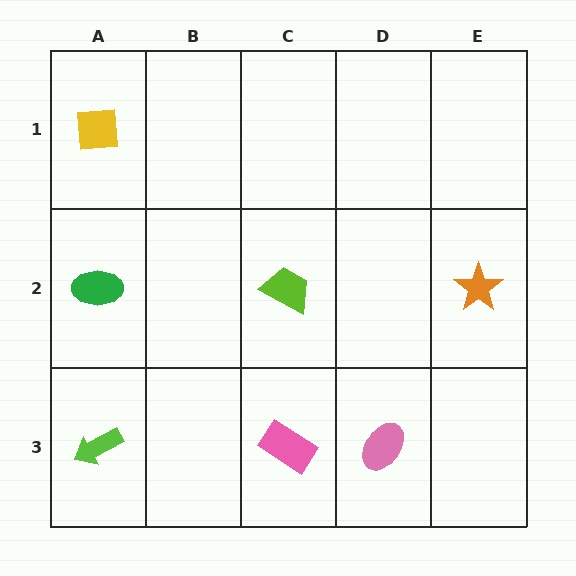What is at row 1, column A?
A yellow square.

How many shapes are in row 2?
3 shapes.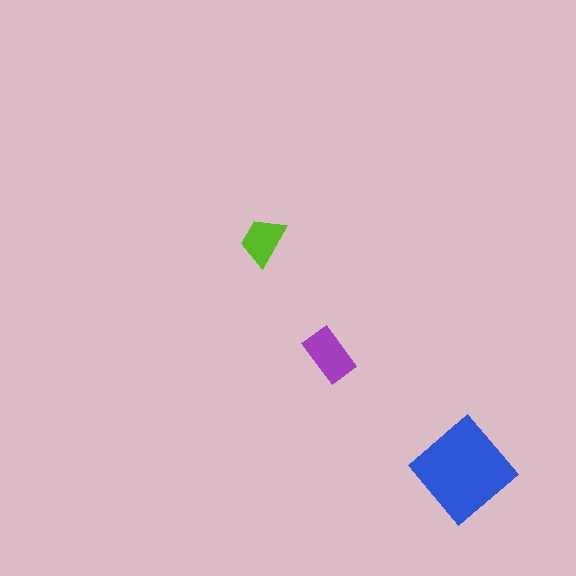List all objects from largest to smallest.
The blue diamond, the purple rectangle, the lime trapezoid.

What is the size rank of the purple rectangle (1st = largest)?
2nd.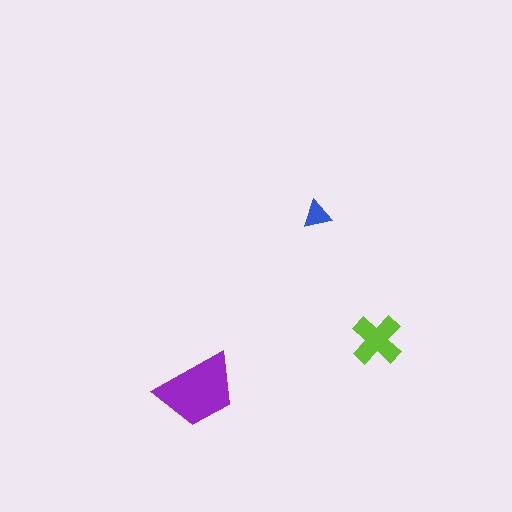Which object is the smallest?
The blue triangle.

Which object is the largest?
The purple trapezoid.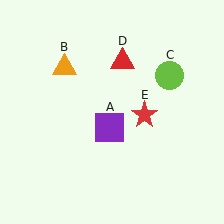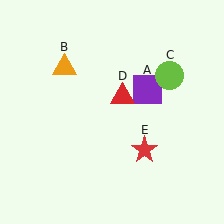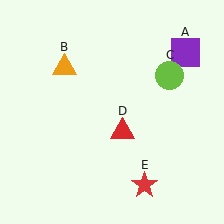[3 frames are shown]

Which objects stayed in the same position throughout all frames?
Orange triangle (object B) and lime circle (object C) remained stationary.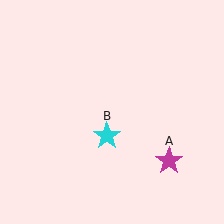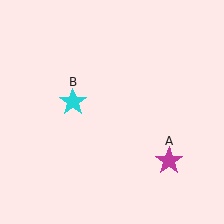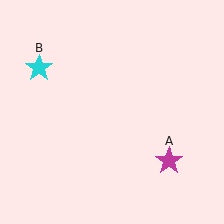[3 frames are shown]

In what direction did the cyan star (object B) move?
The cyan star (object B) moved up and to the left.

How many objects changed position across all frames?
1 object changed position: cyan star (object B).